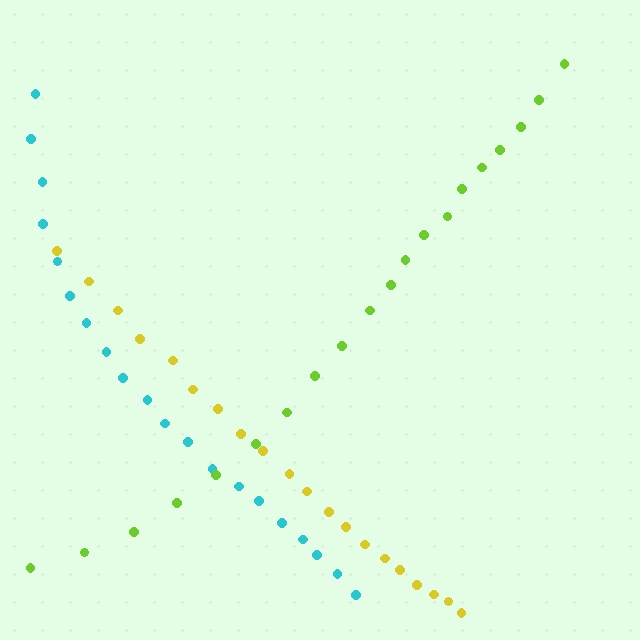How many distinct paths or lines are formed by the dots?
There are 3 distinct paths.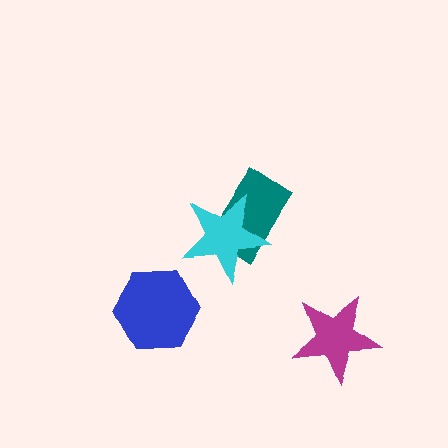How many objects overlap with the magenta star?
0 objects overlap with the magenta star.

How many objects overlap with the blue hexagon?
0 objects overlap with the blue hexagon.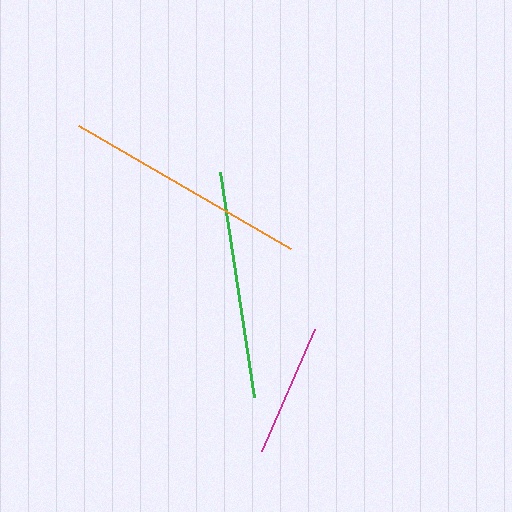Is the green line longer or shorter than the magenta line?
The green line is longer than the magenta line.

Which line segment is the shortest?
The magenta line is the shortest at approximately 133 pixels.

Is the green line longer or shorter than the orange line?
The orange line is longer than the green line.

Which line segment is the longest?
The orange line is the longest at approximately 244 pixels.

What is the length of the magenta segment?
The magenta segment is approximately 133 pixels long.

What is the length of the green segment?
The green segment is approximately 227 pixels long.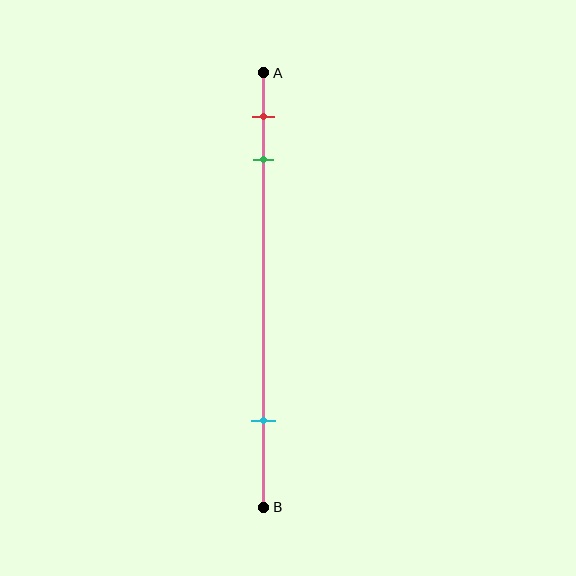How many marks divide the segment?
There are 3 marks dividing the segment.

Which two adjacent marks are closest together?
The red and green marks are the closest adjacent pair.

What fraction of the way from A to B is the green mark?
The green mark is approximately 20% (0.2) of the way from A to B.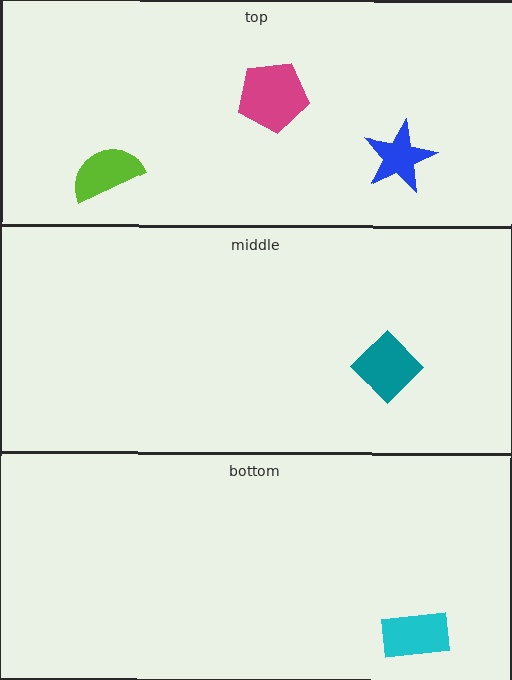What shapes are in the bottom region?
The cyan rectangle.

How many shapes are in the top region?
3.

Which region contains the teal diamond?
The middle region.